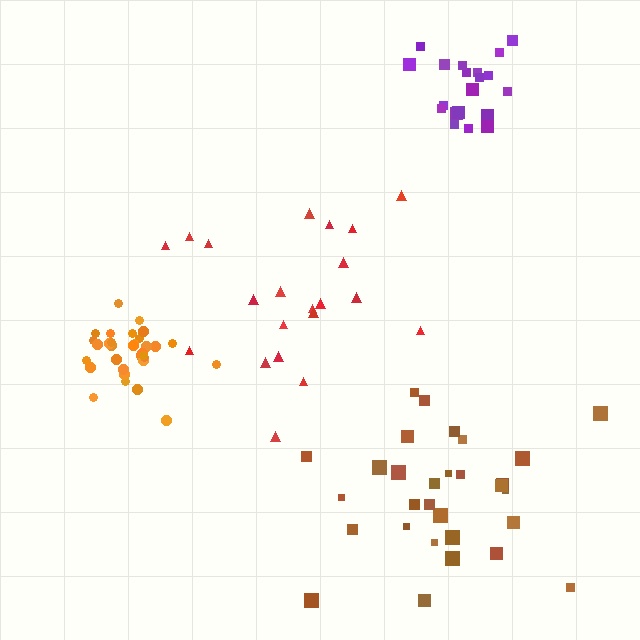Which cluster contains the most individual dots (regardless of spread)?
Orange (33).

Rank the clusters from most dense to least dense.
orange, purple, brown, red.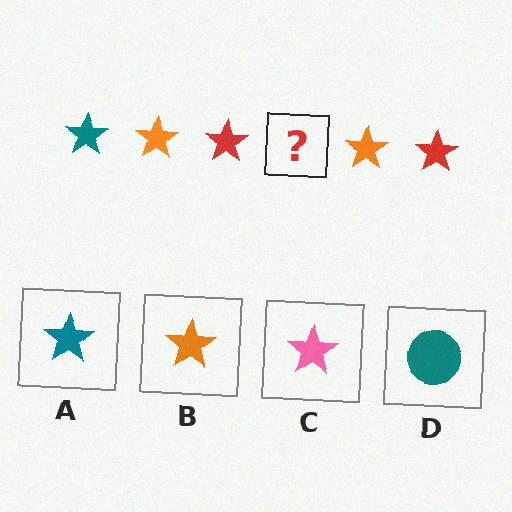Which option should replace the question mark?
Option A.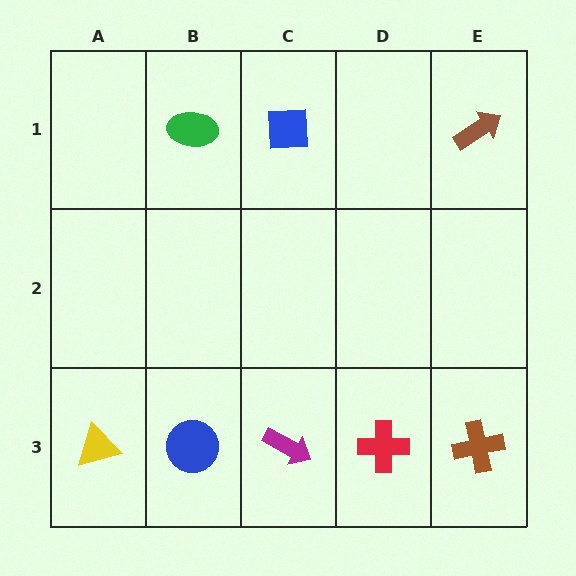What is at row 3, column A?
A yellow triangle.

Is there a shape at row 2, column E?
No, that cell is empty.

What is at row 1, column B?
A green ellipse.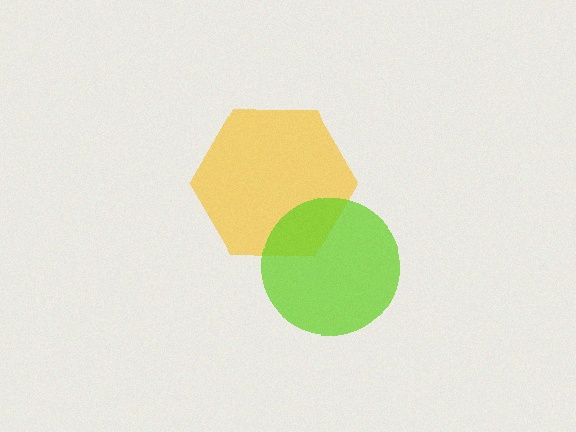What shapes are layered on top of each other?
The layered shapes are: a yellow hexagon, a lime circle.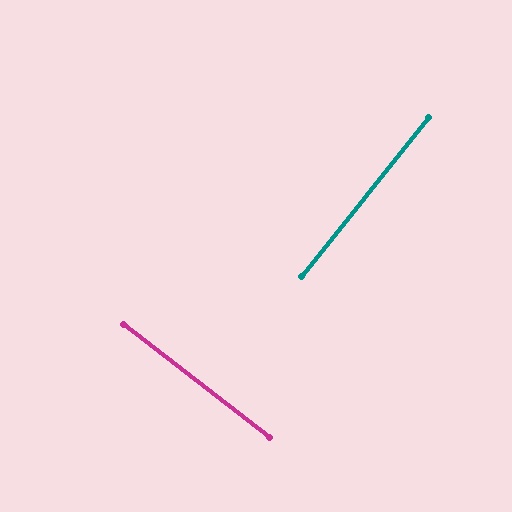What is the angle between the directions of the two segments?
Approximately 89 degrees.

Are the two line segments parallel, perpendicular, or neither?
Perpendicular — they meet at approximately 89°.